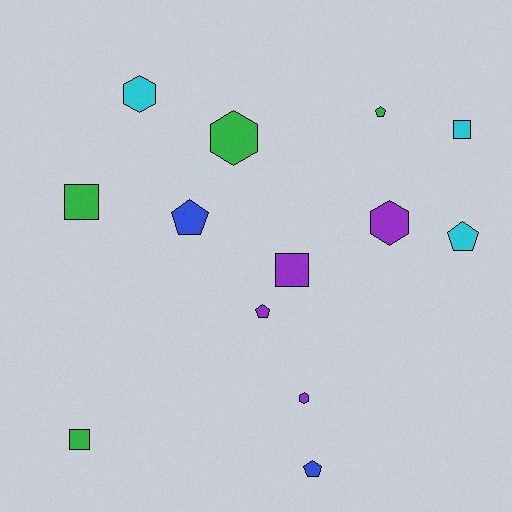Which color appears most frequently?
Purple, with 4 objects.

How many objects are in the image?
There are 13 objects.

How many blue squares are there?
There are no blue squares.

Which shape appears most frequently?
Pentagon, with 5 objects.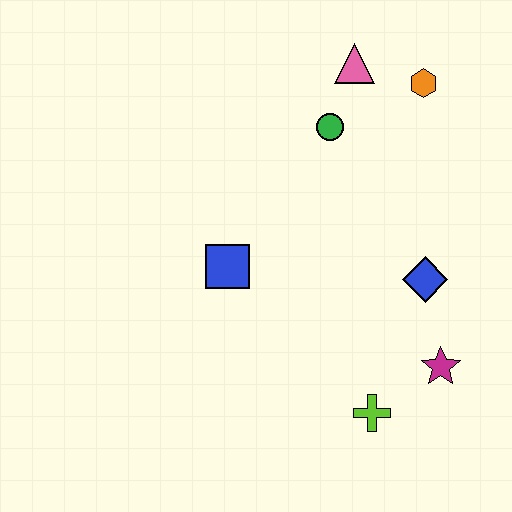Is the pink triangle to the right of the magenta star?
No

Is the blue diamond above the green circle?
No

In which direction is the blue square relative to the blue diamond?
The blue square is to the left of the blue diamond.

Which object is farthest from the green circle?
The lime cross is farthest from the green circle.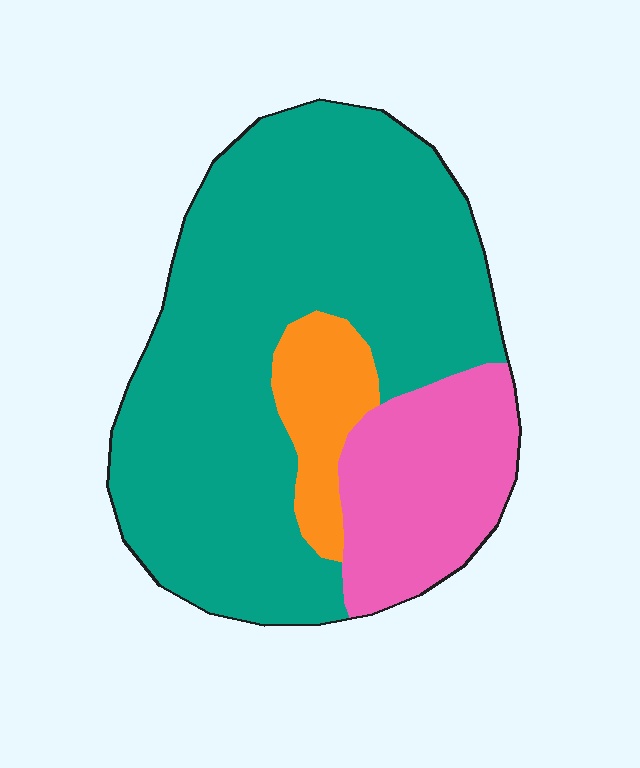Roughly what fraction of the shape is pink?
Pink covers roughly 20% of the shape.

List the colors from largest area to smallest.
From largest to smallest: teal, pink, orange.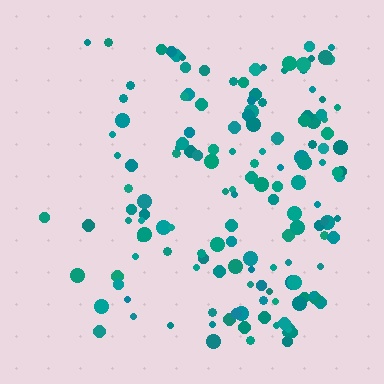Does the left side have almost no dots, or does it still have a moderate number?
Still a moderate number, just noticeably fewer than the right.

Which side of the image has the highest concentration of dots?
The right.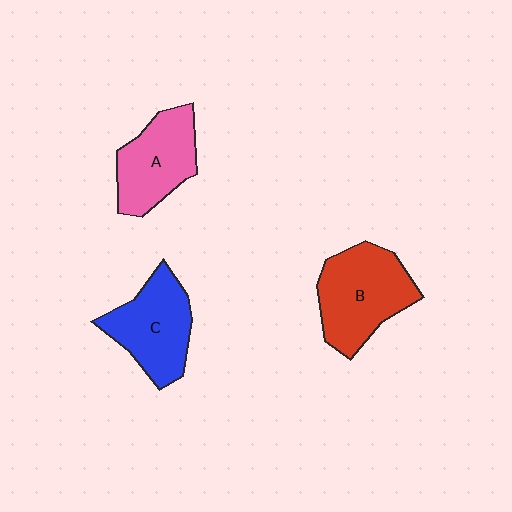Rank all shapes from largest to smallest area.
From largest to smallest: B (red), C (blue), A (pink).